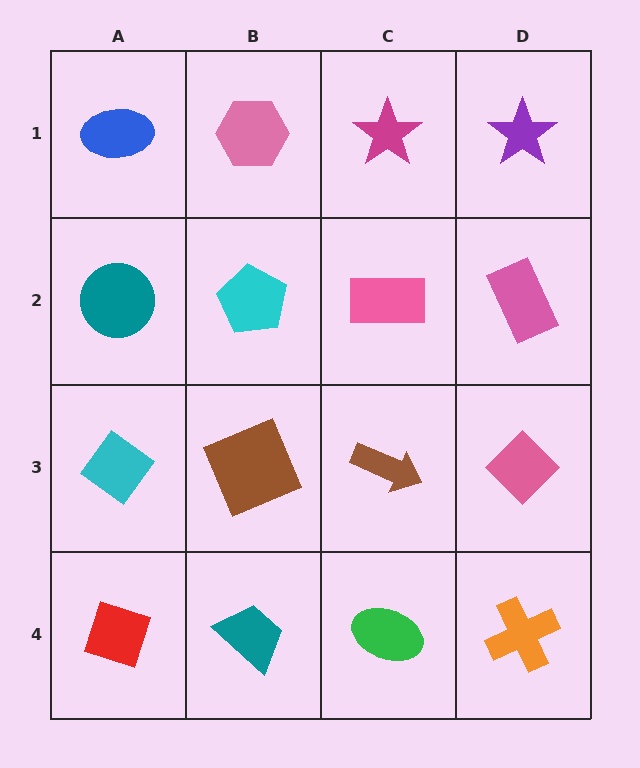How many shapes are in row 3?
4 shapes.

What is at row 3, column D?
A pink diamond.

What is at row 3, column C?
A brown arrow.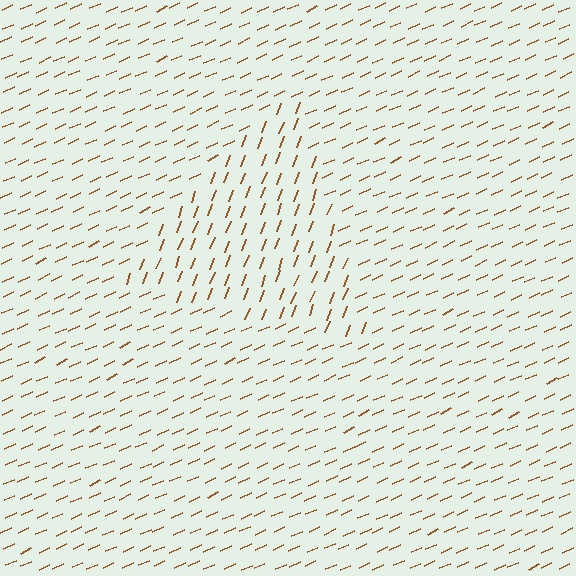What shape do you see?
I see a triangle.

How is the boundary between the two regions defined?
The boundary is defined purely by a change in line orientation (approximately 45 degrees difference). All lines are the same color and thickness.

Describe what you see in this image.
The image is filled with small brown line segments. A triangle region in the image has lines oriented differently from the surrounding lines, creating a visible texture boundary.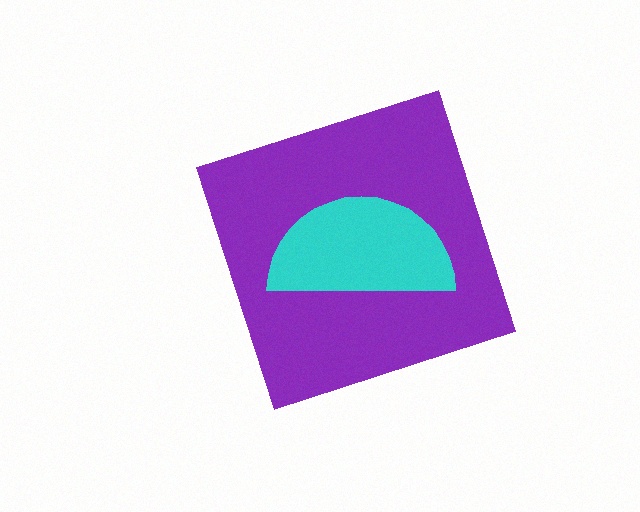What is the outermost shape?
The purple diamond.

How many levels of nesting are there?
2.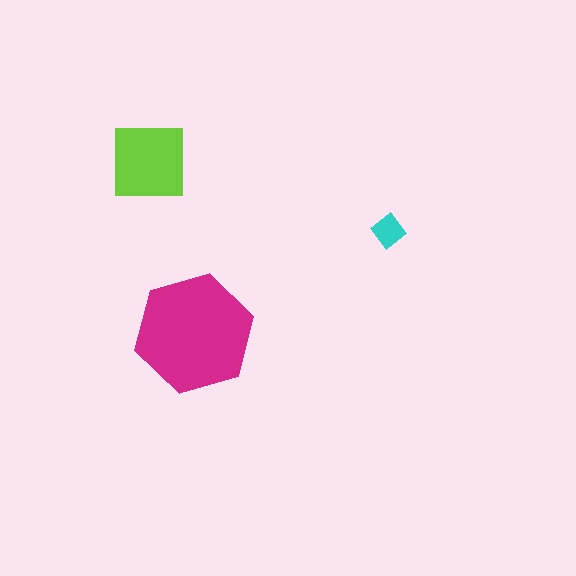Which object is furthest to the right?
The cyan diamond is rightmost.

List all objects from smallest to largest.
The cyan diamond, the lime square, the magenta hexagon.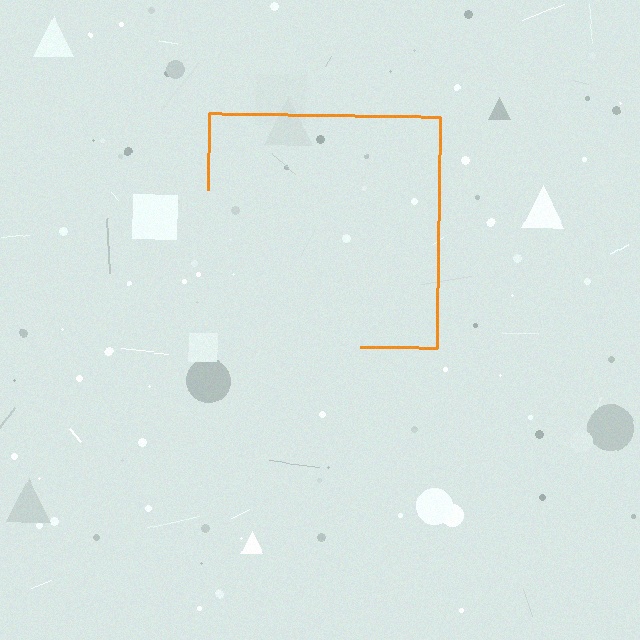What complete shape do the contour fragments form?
The contour fragments form a square.